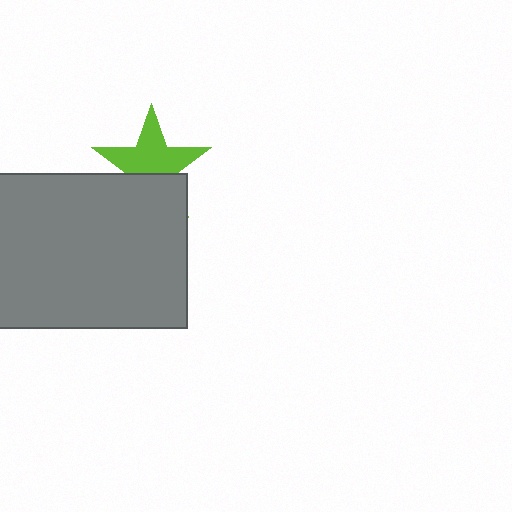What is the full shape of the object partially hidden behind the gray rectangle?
The partially hidden object is a lime star.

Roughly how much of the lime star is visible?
About half of it is visible (roughly 62%).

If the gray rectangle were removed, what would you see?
You would see the complete lime star.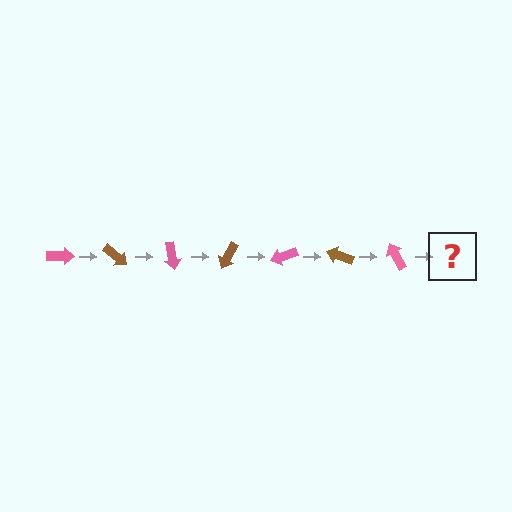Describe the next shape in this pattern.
It should be a brown arrow, rotated 280 degrees from the start.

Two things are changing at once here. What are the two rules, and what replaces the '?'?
The two rules are that it rotates 40 degrees each step and the color cycles through pink and brown. The '?' should be a brown arrow, rotated 280 degrees from the start.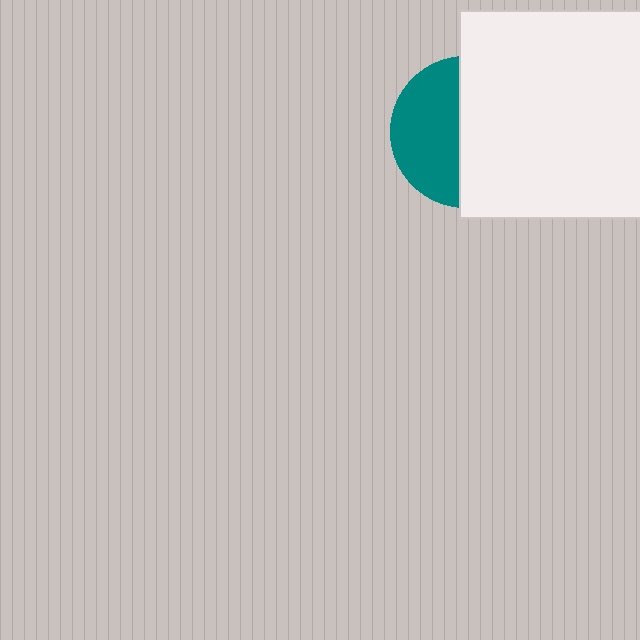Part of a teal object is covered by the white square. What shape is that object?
It is a circle.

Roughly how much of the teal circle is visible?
A small part of it is visible (roughly 45%).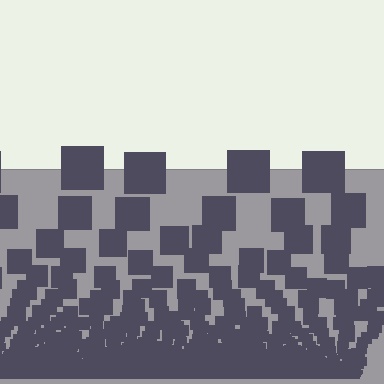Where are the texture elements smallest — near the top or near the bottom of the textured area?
Near the bottom.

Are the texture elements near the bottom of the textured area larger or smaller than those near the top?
Smaller. The gradient is inverted — elements near the bottom are smaller and denser.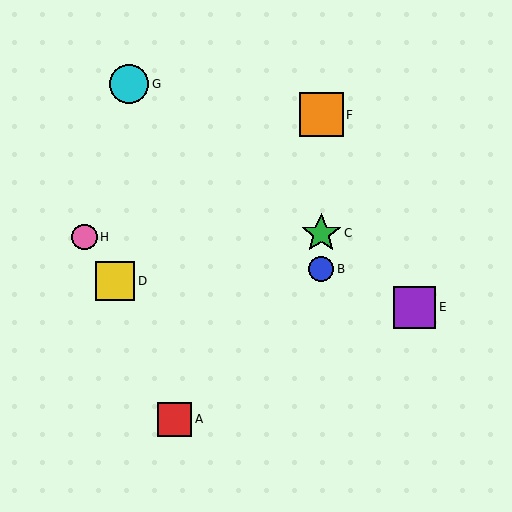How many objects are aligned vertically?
3 objects (B, C, F) are aligned vertically.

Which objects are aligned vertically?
Objects B, C, F are aligned vertically.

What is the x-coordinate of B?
Object B is at x≈321.